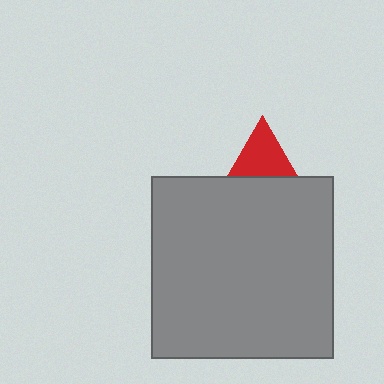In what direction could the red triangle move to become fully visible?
The red triangle could move up. That would shift it out from behind the gray square entirely.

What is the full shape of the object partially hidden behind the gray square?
The partially hidden object is a red triangle.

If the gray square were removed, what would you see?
You would see the complete red triangle.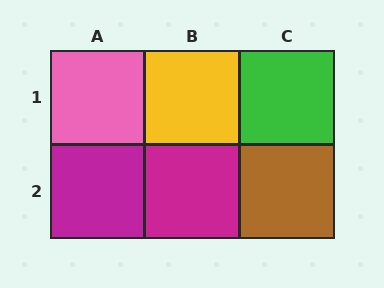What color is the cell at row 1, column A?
Pink.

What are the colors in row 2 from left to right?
Magenta, magenta, brown.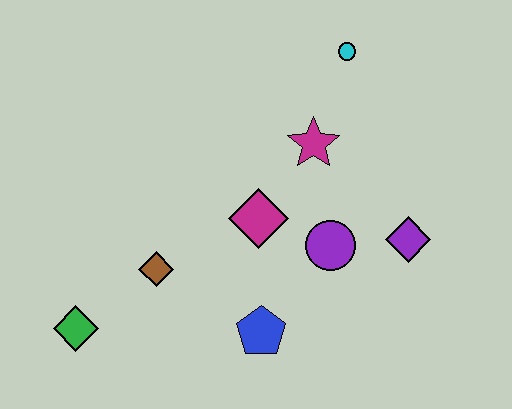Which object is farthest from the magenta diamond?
The green diamond is farthest from the magenta diamond.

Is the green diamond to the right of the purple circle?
No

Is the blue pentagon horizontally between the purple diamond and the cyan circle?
No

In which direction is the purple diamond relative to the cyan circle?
The purple diamond is below the cyan circle.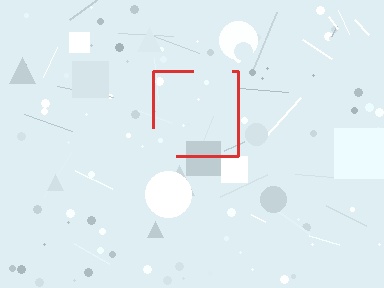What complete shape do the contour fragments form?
The contour fragments form a square.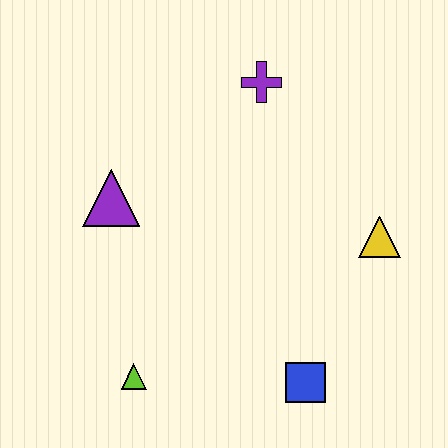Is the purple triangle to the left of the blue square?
Yes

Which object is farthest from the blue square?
The purple cross is farthest from the blue square.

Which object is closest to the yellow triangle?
The blue square is closest to the yellow triangle.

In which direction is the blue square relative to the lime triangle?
The blue square is to the right of the lime triangle.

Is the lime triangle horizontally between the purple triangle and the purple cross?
Yes